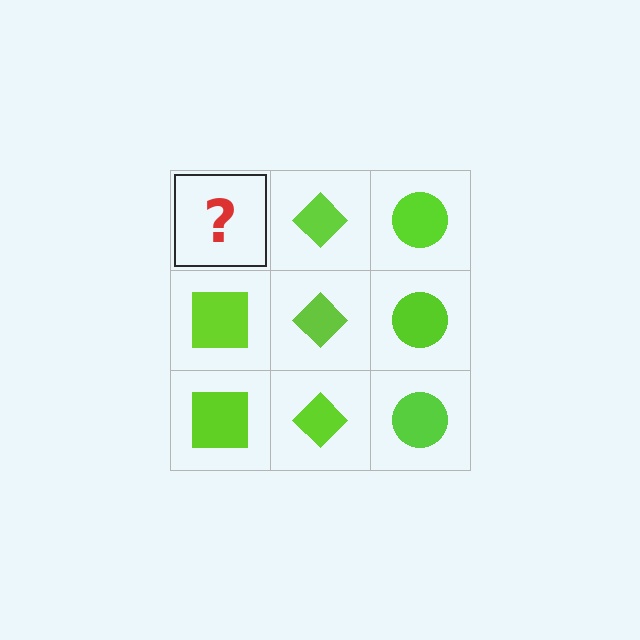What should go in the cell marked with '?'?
The missing cell should contain a lime square.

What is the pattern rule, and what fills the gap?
The rule is that each column has a consistent shape. The gap should be filled with a lime square.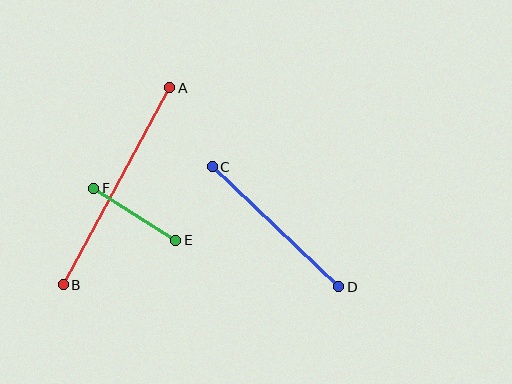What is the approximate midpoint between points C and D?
The midpoint is at approximately (276, 227) pixels.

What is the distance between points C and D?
The distance is approximately 175 pixels.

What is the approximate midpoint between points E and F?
The midpoint is at approximately (135, 214) pixels.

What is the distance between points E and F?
The distance is approximately 97 pixels.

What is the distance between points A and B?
The distance is approximately 224 pixels.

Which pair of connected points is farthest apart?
Points A and B are farthest apart.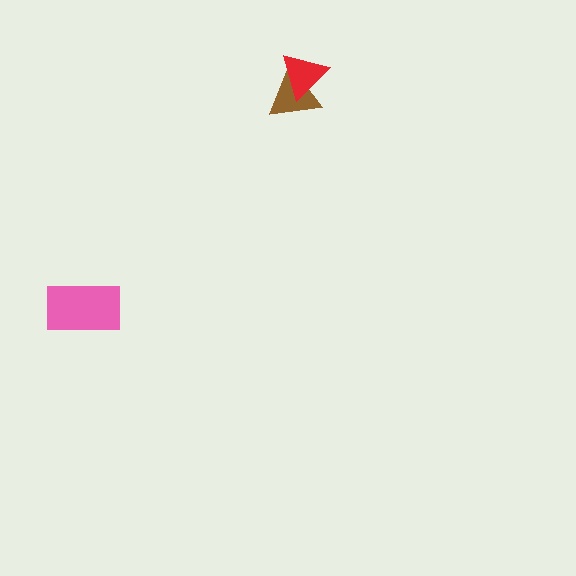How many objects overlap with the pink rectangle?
0 objects overlap with the pink rectangle.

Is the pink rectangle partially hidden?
No, no other shape covers it.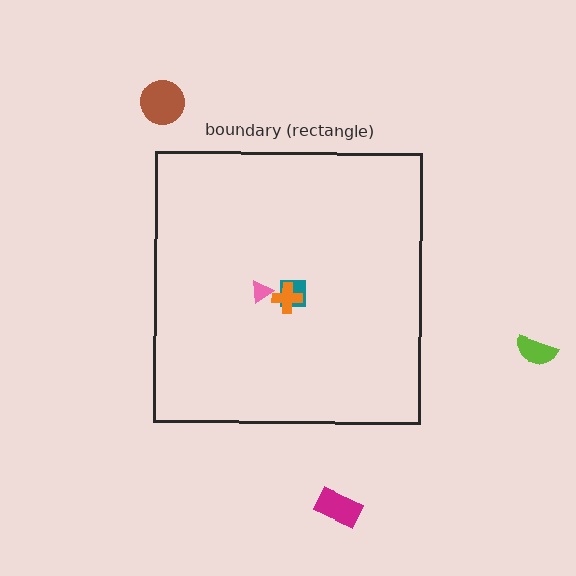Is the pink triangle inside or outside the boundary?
Inside.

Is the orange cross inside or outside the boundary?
Inside.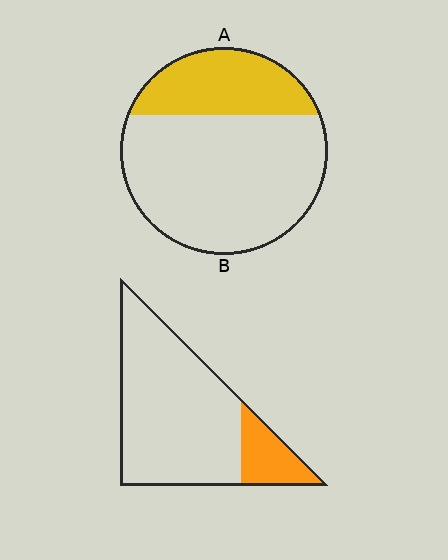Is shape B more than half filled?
No.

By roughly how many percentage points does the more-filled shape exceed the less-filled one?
By roughly 10 percentage points (A over B).